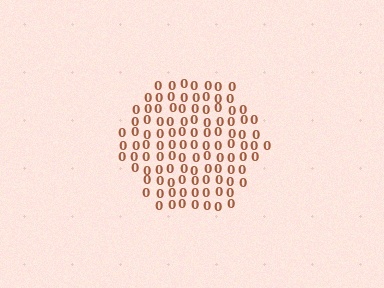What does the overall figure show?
The overall figure shows a hexagon.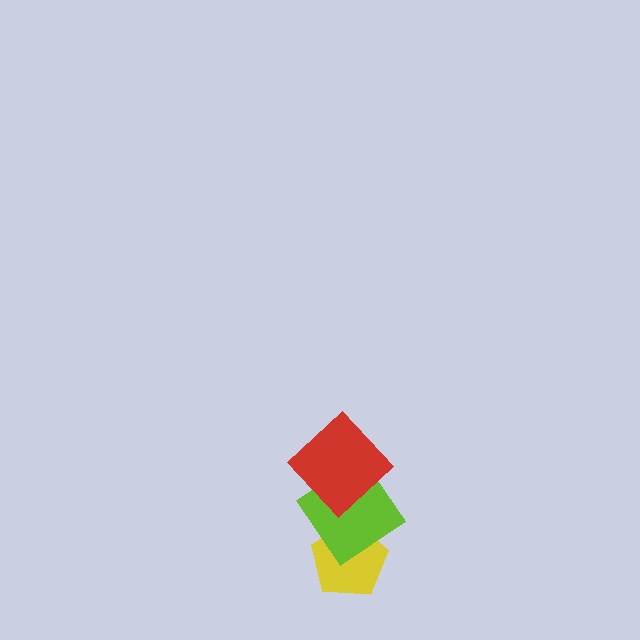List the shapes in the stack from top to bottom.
From top to bottom: the red diamond, the lime diamond, the yellow pentagon.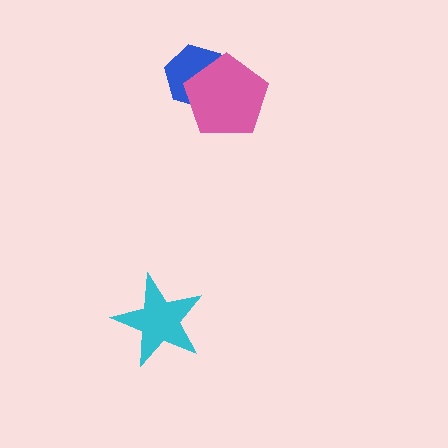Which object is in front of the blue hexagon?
The pink pentagon is in front of the blue hexagon.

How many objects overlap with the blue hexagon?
1 object overlaps with the blue hexagon.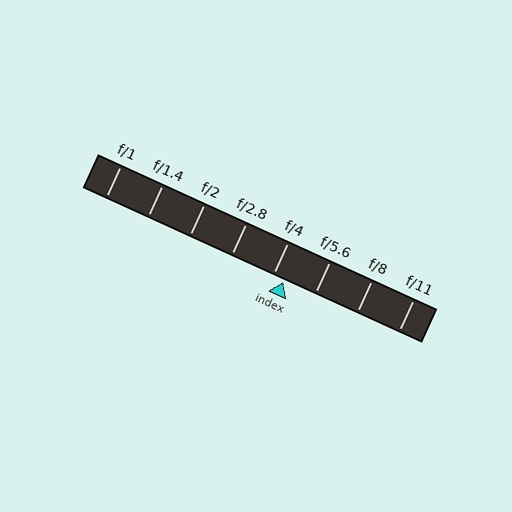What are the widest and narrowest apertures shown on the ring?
The widest aperture shown is f/1 and the narrowest is f/11.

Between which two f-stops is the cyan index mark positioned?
The index mark is between f/4 and f/5.6.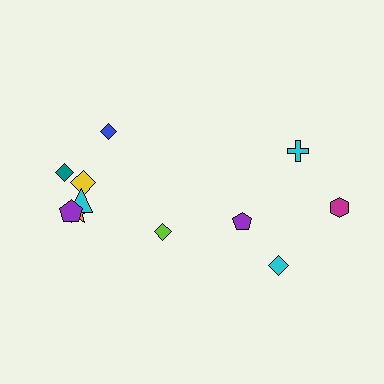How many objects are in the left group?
There are 7 objects.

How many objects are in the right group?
There are 4 objects.